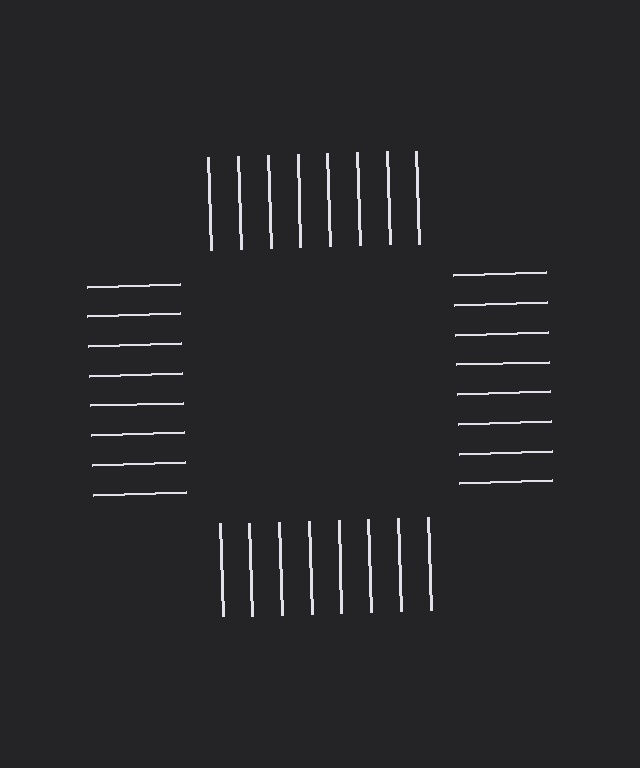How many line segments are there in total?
32 — 8 along each of the 4 edges.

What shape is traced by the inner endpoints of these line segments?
An illusory square — the line segments terminate on its edges but no continuous stroke is drawn.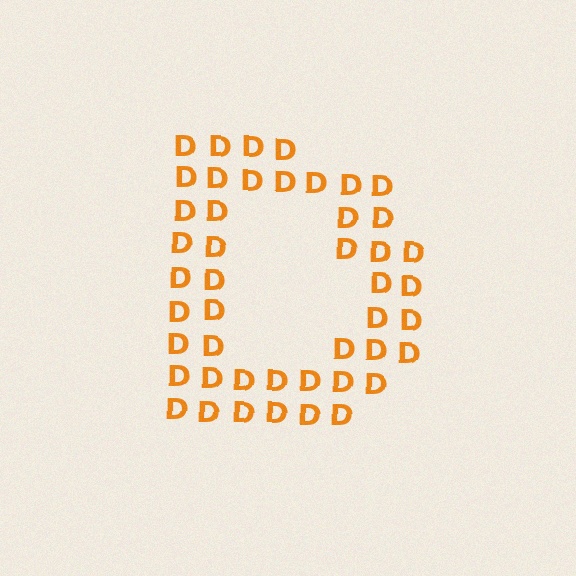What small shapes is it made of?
It is made of small letter D's.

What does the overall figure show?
The overall figure shows the letter D.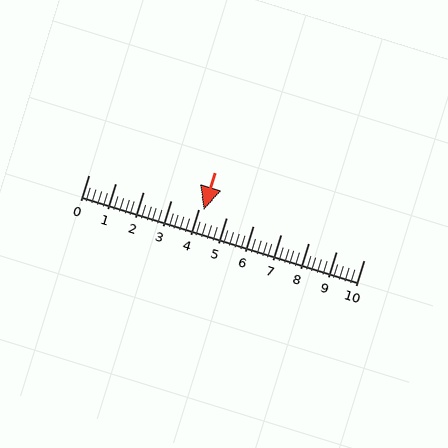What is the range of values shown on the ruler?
The ruler shows values from 0 to 10.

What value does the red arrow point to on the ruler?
The red arrow points to approximately 4.2.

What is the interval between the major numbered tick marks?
The major tick marks are spaced 1 units apart.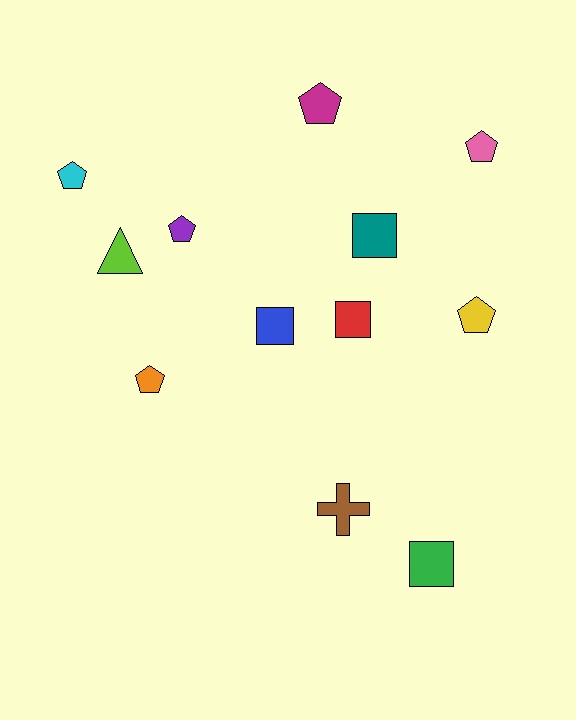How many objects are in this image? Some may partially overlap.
There are 12 objects.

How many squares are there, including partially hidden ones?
There are 4 squares.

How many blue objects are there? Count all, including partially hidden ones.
There is 1 blue object.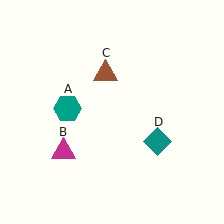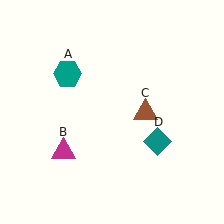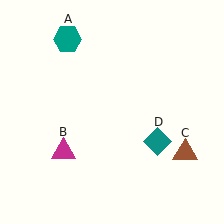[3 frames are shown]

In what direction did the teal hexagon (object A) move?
The teal hexagon (object A) moved up.